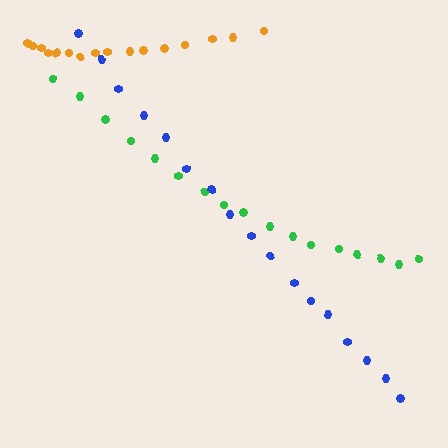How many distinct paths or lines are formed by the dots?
There are 3 distinct paths.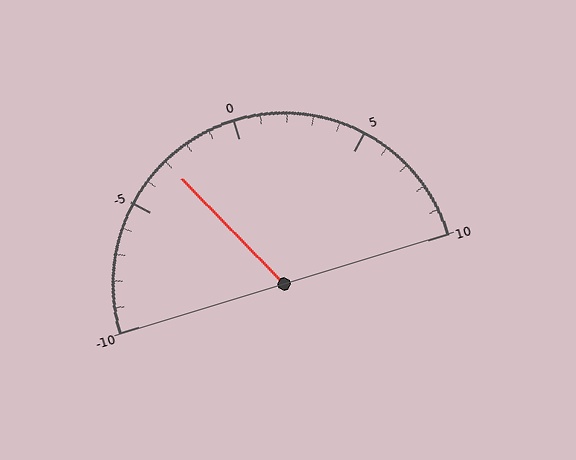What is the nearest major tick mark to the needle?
The nearest major tick mark is -5.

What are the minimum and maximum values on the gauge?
The gauge ranges from -10 to 10.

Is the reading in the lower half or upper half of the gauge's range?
The reading is in the lower half of the range (-10 to 10).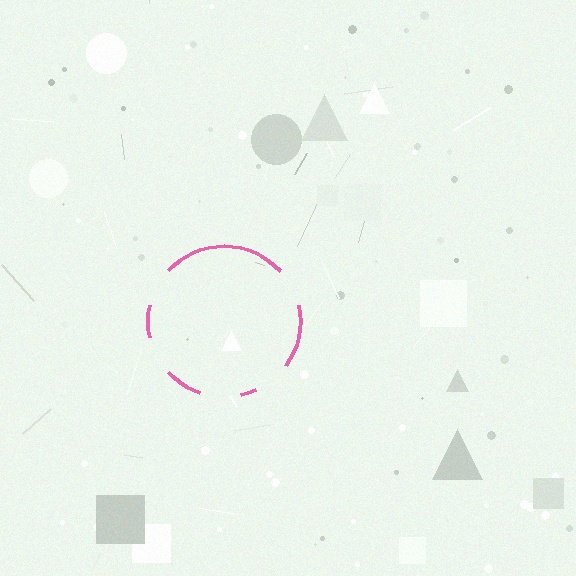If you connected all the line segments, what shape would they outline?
They would outline a circle.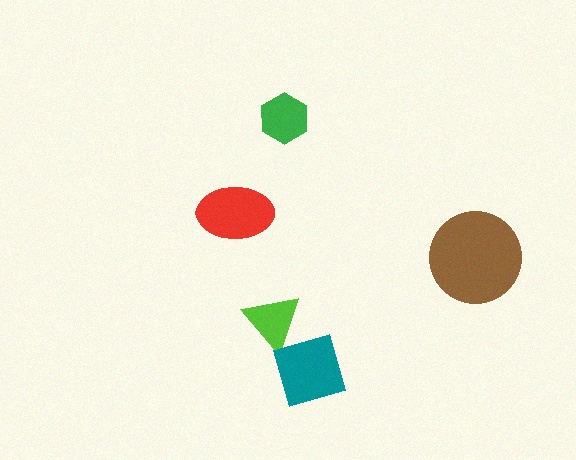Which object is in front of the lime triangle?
The teal diamond is in front of the lime triangle.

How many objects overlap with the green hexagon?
0 objects overlap with the green hexagon.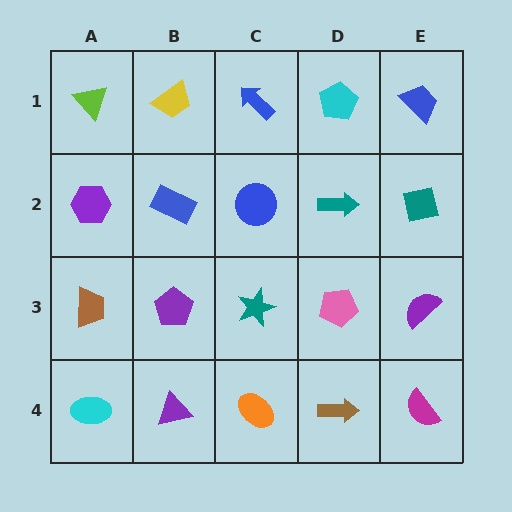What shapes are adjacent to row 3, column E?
A teal square (row 2, column E), a magenta semicircle (row 4, column E), a pink pentagon (row 3, column D).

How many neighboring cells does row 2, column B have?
4.